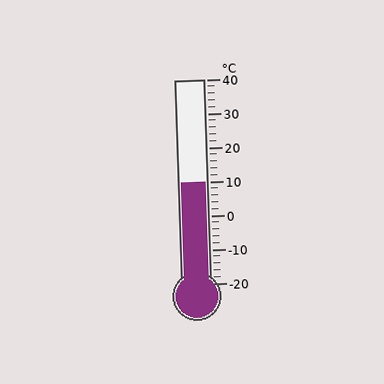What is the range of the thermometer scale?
The thermometer scale ranges from -20°C to 40°C.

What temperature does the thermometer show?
The thermometer shows approximately 10°C.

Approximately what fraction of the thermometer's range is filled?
The thermometer is filled to approximately 50% of its range.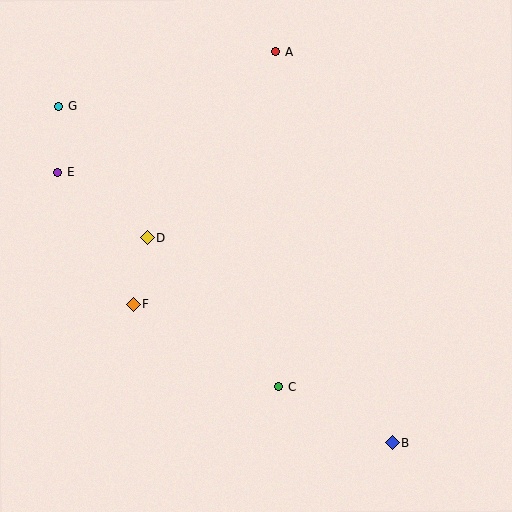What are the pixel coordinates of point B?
Point B is at (392, 443).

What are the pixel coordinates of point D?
Point D is at (147, 237).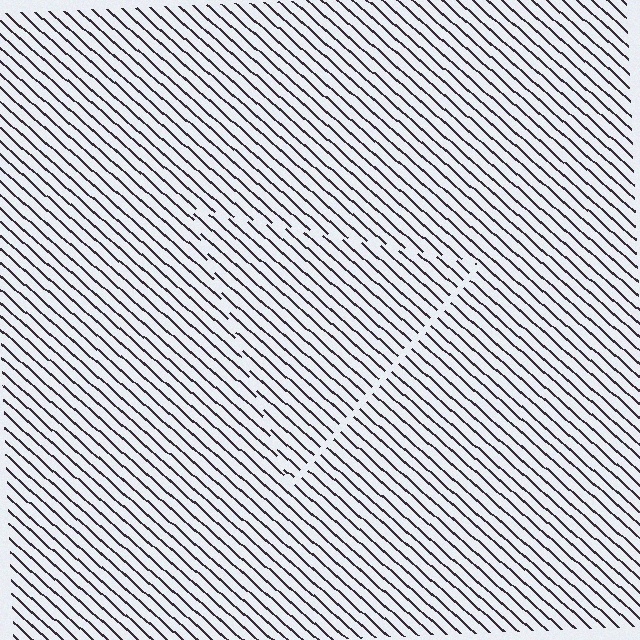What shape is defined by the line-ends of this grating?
An illusory triangle. The interior of the shape contains the same grating, shifted by half a period — the contour is defined by the phase discontinuity where line-ends from the inner and outer gratings abut.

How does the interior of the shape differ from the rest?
The interior of the shape contains the same grating, shifted by half a period — the contour is defined by the phase discontinuity where line-ends from the inner and outer gratings abut.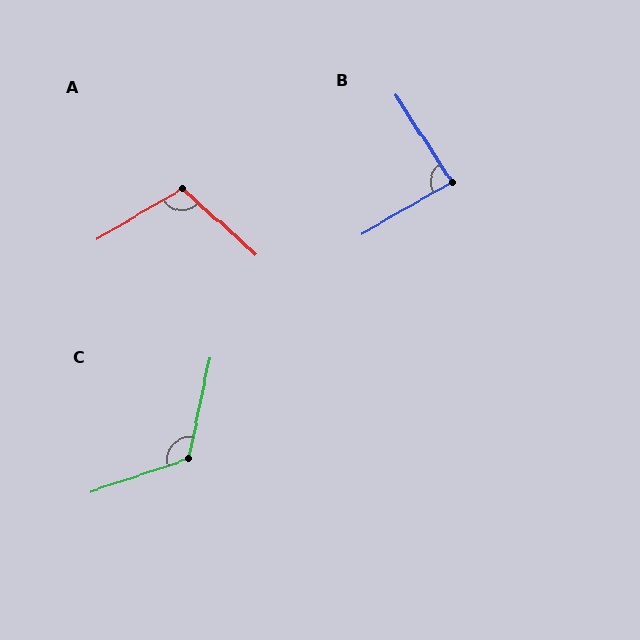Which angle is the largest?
C, at approximately 121 degrees.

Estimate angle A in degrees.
Approximately 108 degrees.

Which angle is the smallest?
B, at approximately 87 degrees.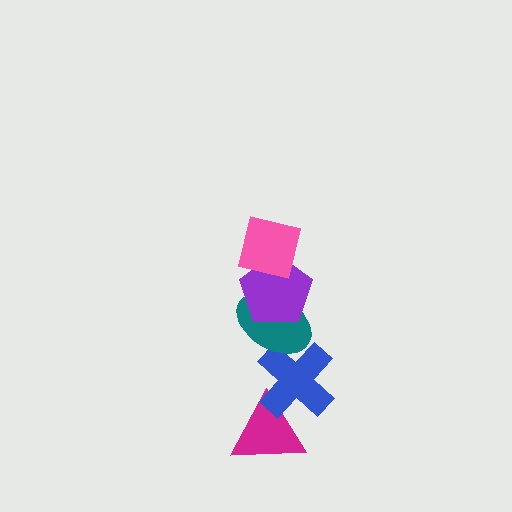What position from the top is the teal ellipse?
The teal ellipse is 3rd from the top.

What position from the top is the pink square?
The pink square is 1st from the top.